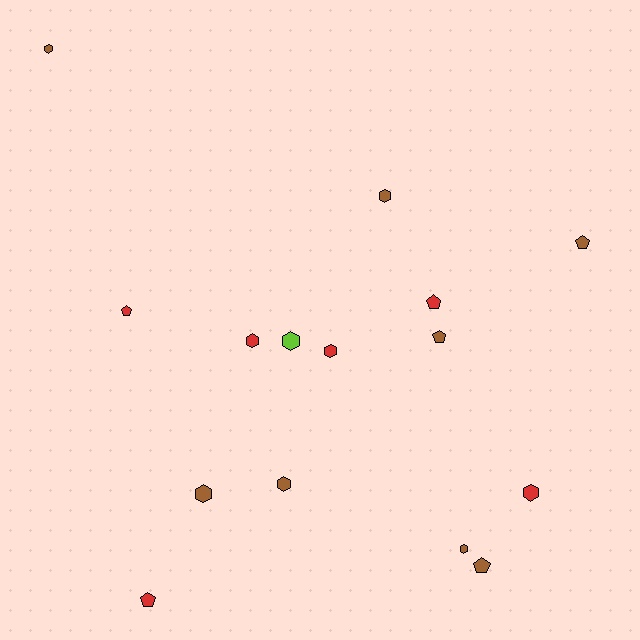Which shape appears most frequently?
Hexagon, with 9 objects.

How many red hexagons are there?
There are 3 red hexagons.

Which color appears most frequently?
Brown, with 8 objects.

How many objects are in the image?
There are 15 objects.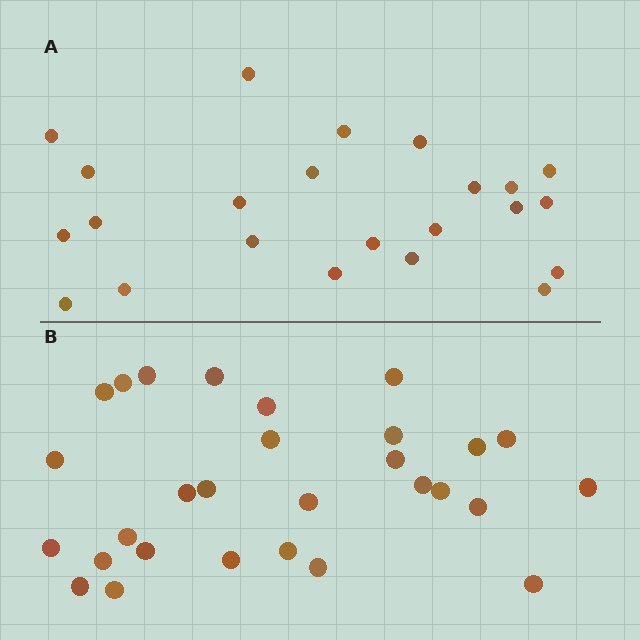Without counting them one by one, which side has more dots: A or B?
Region B (the bottom region) has more dots.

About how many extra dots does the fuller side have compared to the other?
Region B has about 6 more dots than region A.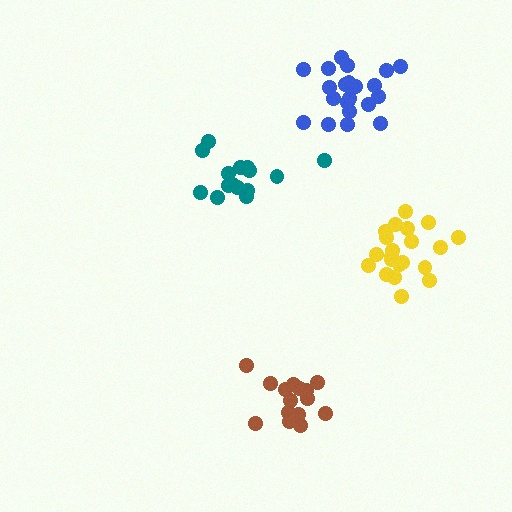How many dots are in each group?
Group 1: 16 dots, Group 2: 21 dots, Group 3: 21 dots, Group 4: 15 dots (73 total).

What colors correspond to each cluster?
The clusters are colored: teal, blue, yellow, brown.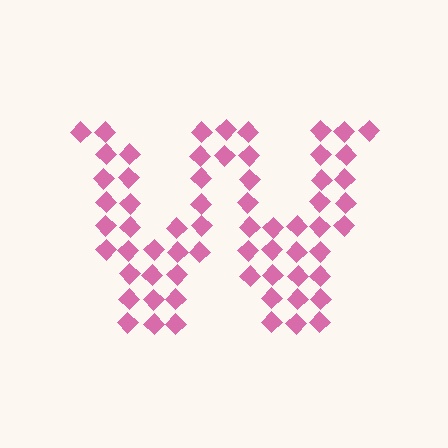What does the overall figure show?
The overall figure shows the letter W.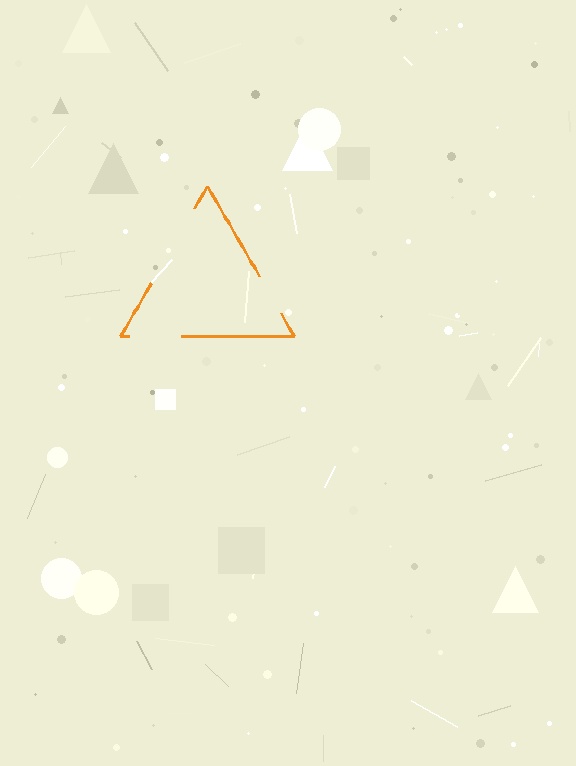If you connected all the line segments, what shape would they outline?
They would outline a triangle.